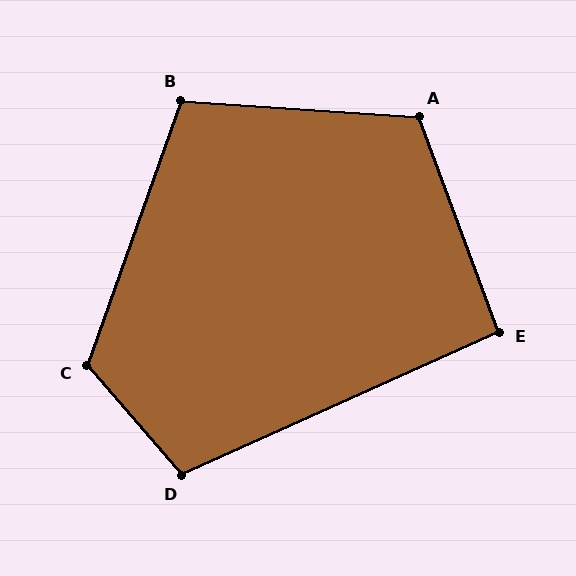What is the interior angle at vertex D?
Approximately 107 degrees (obtuse).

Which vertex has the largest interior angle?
C, at approximately 120 degrees.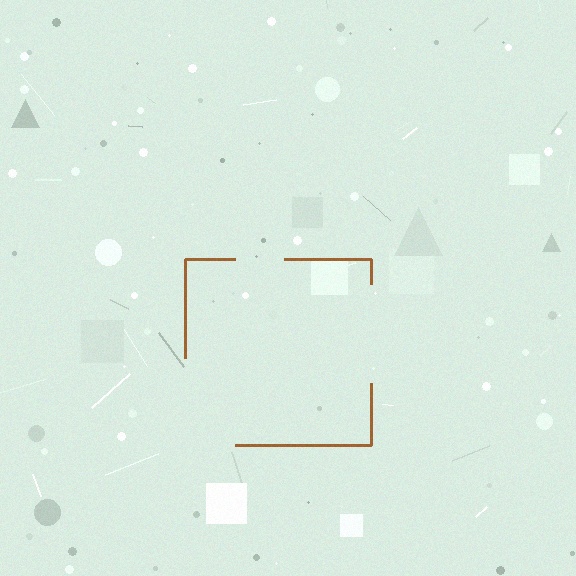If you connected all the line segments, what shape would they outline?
They would outline a square.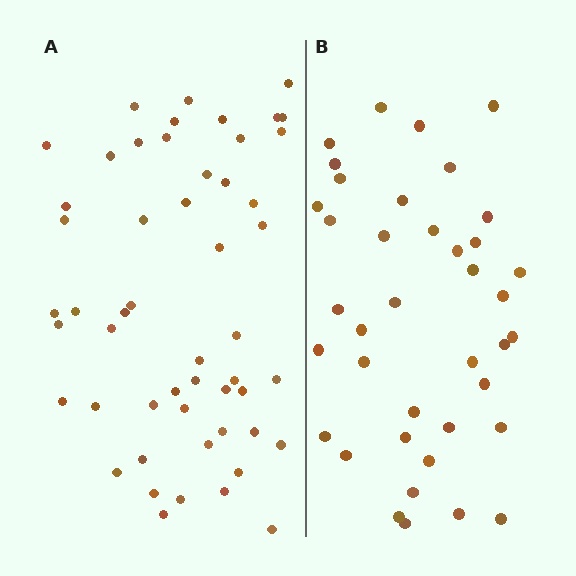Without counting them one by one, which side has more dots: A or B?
Region A (the left region) has more dots.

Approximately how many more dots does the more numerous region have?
Region A has approximately 15 more dots than region B.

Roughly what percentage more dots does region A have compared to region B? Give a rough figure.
About 35% more.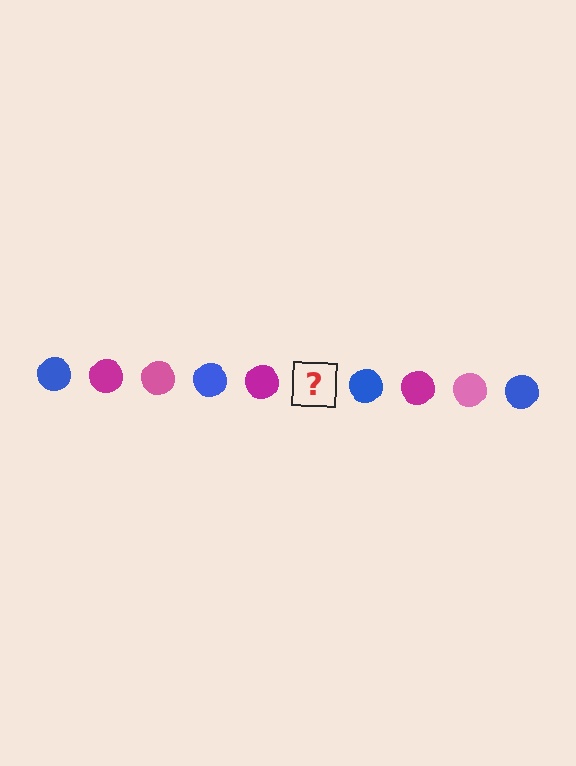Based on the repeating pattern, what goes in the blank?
The blank should be a pink circle.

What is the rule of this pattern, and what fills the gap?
The rule is that the pattern cycles through blue, magenta, pink circles. The gap should be filled with a pink circle.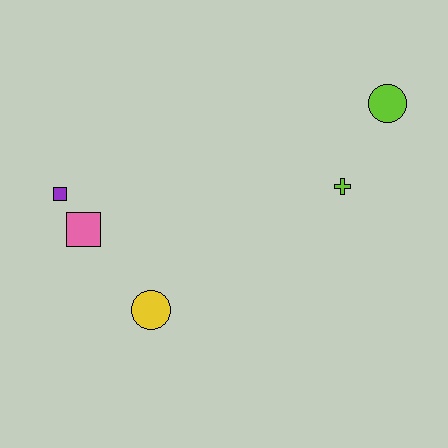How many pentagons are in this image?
There are no pentagons.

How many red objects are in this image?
There are no red objects.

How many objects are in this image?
There are 5 objects.